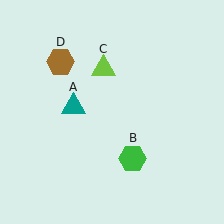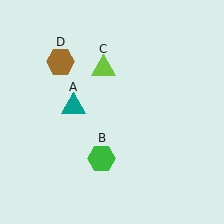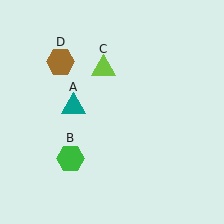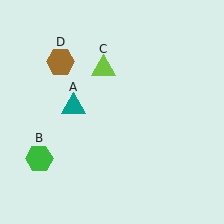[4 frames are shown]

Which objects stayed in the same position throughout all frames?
Teal triangle (object A) and lime triangle (object C) and brown hexagon (object D) remained stationary.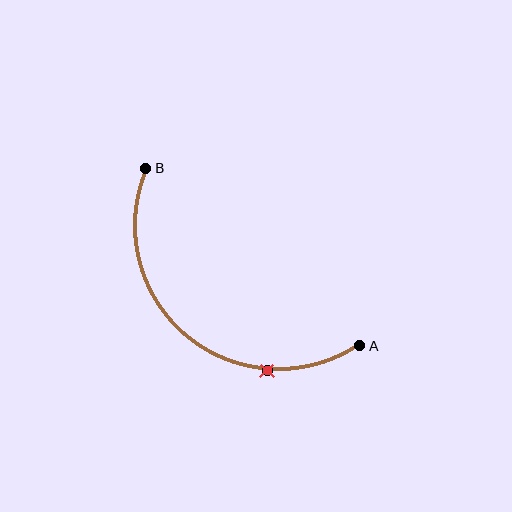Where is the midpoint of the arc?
The arc midpoint is the point on the curve farthest from the straight line joining A and B. It sits below and to the left of that line.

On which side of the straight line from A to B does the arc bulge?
The arc bulges below and to the left of the straight line connecting A and B.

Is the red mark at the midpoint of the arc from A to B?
No. The red mark lies on the arc but is closer to endpoint A. The arc midpoint would be at the point on the curve equidistant along the arc from both A and B.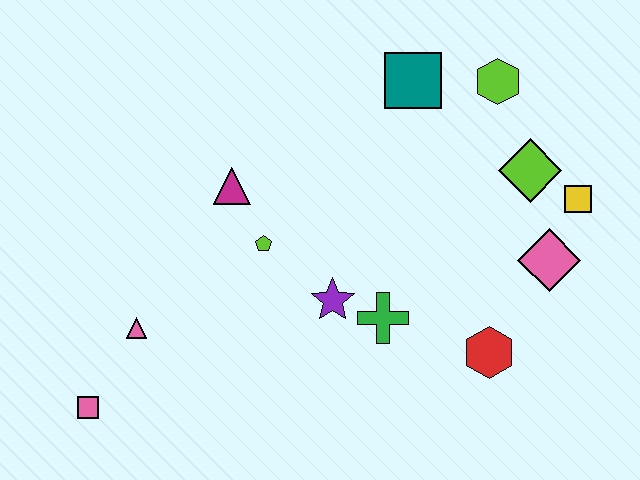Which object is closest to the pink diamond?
The yellow square is closest to the pink diamond.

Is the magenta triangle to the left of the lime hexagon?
Yes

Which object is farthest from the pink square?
The yellow square is farthest from the pink square.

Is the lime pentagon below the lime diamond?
Yes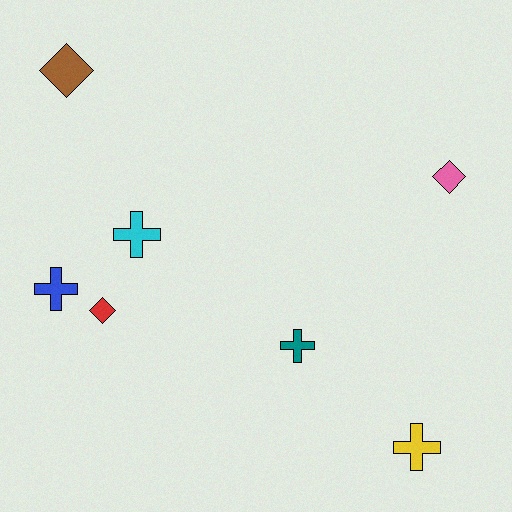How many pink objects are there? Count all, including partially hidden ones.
There is 1 pink object.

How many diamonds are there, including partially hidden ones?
There are 3 diamonds.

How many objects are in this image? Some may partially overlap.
There are 7 objects.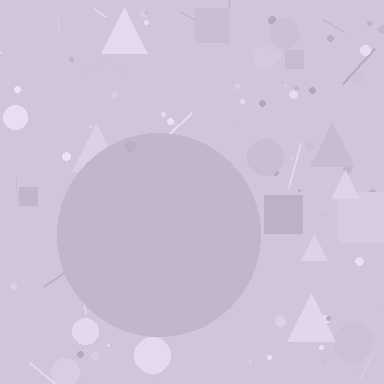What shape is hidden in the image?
A circle is hidden in the image.